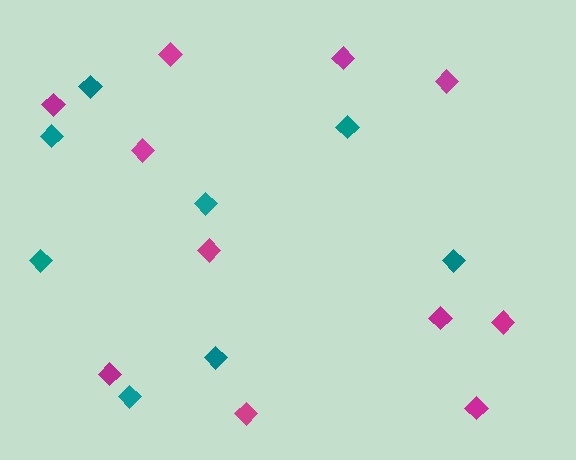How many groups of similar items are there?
There are 2 groups: one group of magenta diamonds (11) and one group of teal diamonds (8).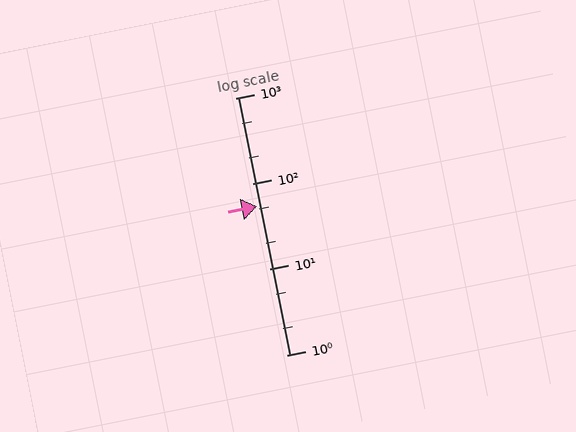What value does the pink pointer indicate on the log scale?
The pointer indicates approximately 55.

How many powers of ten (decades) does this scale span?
The scale spans 3 decades, from 1 to 1000.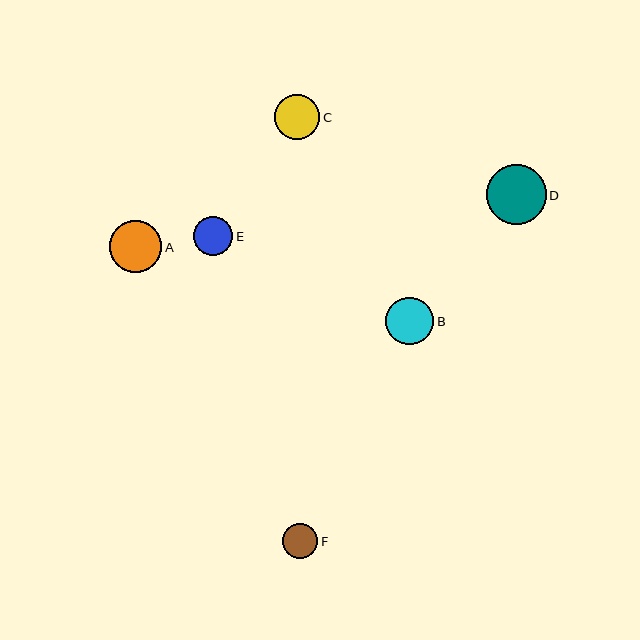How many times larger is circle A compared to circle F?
Circle A is approximately 1.5 times the size of circle F.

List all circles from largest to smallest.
From largest to smallest: D, A, B, C, E, F.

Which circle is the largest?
Circle D is the largest with a size of approximately 60 pixels.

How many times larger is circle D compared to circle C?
Circle D is approximately 1.3 times the size of circle C.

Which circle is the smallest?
Circle F is the smallest with a size of approximately 35 pixels.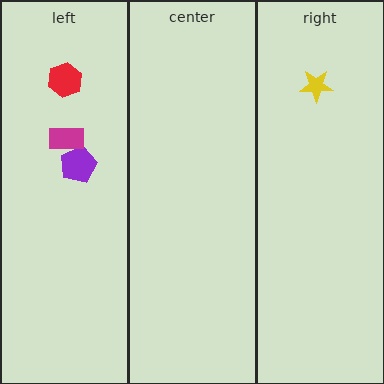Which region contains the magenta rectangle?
The left region.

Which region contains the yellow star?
The right region.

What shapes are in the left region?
The purple pentagon, the red hexagon, the magenta rectangle.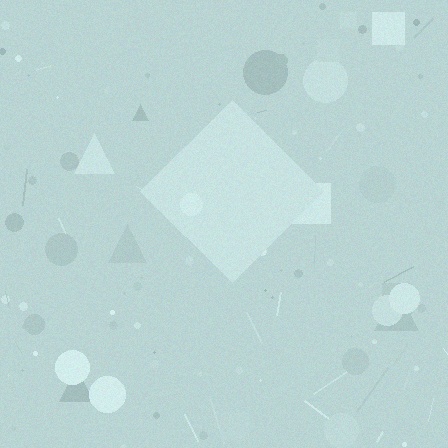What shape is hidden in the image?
A diamond is hidden in the image.